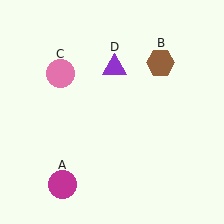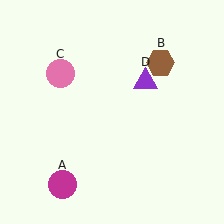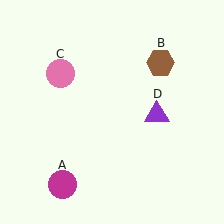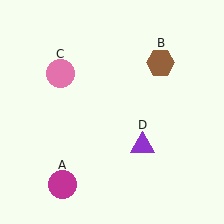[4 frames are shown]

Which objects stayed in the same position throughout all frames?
Magenta circle (object A) and brown hexagon (object B) and pink circle (object C) remained stationary.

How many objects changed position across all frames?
1 object changed position: purple triangle (object D).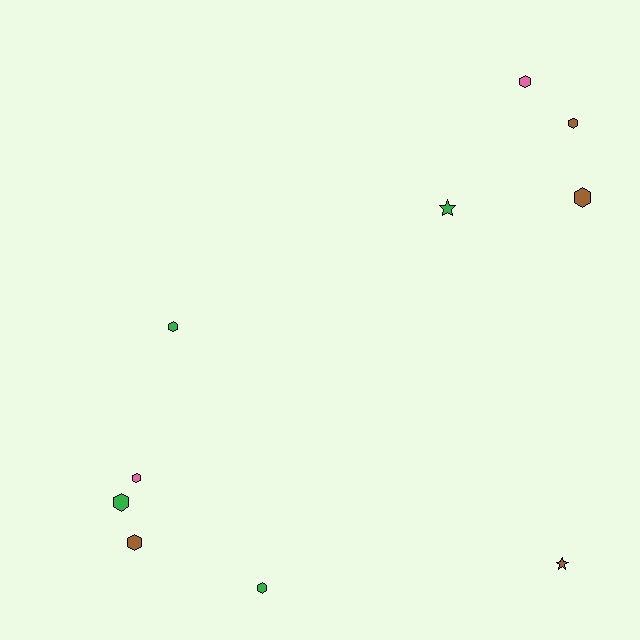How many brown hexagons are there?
There are 3 brown hexagons.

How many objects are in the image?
There are 10 objects.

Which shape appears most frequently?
Hexagon, with 8 objects.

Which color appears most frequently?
Green, with 4 objects.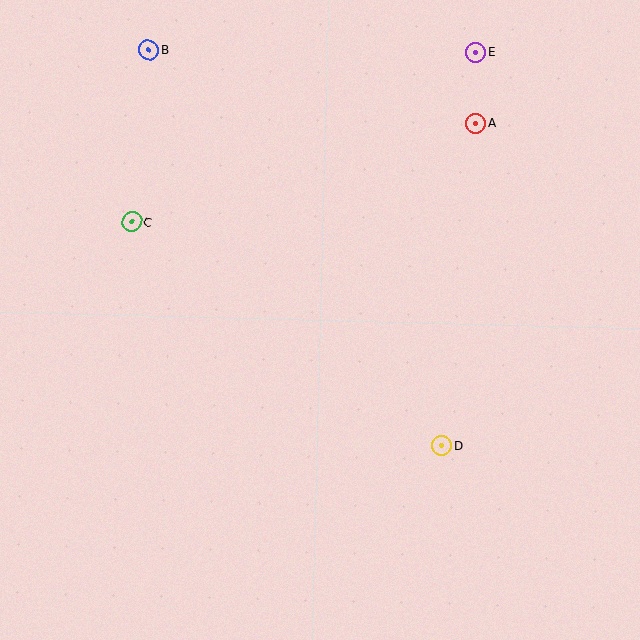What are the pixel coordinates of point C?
Point C is at (132, 222).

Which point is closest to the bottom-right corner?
Point D is closest to the bottom-right corner.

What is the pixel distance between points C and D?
The distance between C and D is 382 pixels.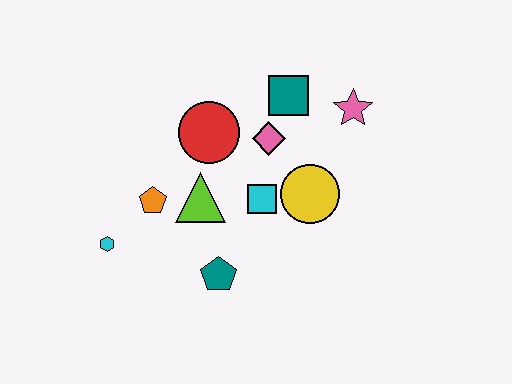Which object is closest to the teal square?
The pink diamond is closest to the teal square.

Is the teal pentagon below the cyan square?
Yes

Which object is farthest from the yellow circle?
The cyan hexagon is farthest from the yellow circle.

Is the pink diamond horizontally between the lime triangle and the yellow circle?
Yes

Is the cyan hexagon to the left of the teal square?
Yes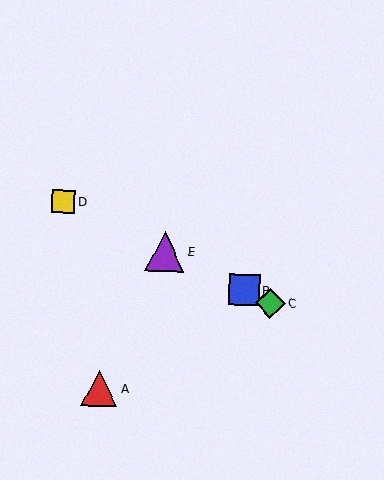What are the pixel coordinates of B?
Object B is at (244, 290).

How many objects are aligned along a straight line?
4 objects (B, C, D, E) are aligned along a straight line.